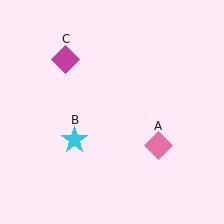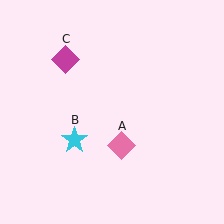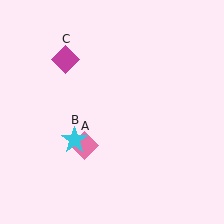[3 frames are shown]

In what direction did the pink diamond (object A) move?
The pink diamond (object A) moved left.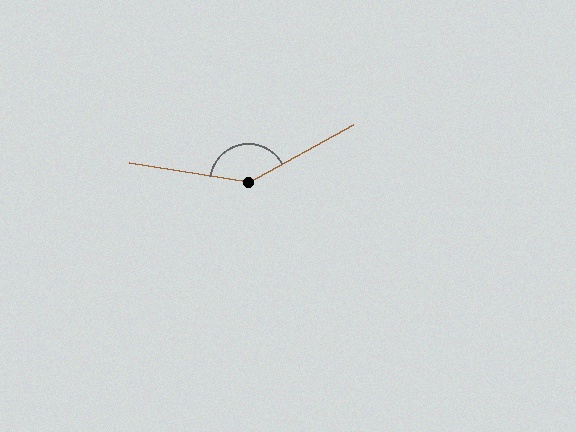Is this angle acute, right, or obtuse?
It is obtuse.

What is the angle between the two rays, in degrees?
Approximately 142 degrees.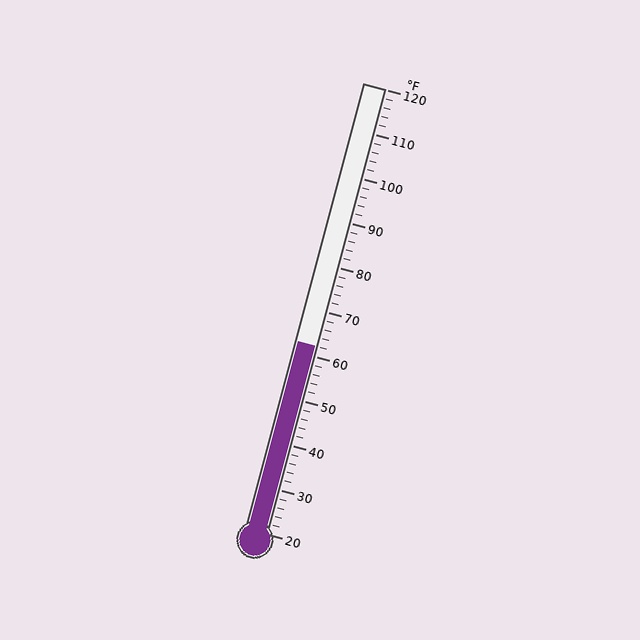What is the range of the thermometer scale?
The thermometer scale ranges from 20°F to 120°F.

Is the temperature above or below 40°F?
The temperature is above 40°F.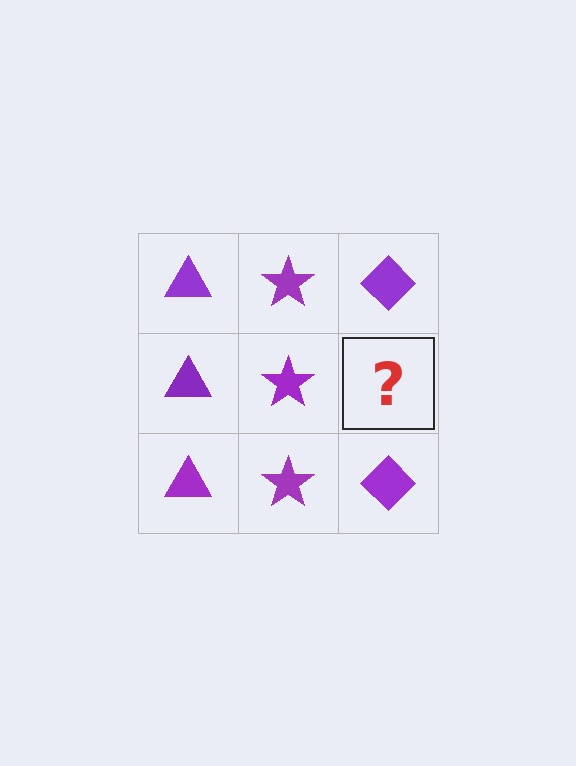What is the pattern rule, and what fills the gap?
The rule is that each column has a consistent shape. The gap should be filled with a purple diamond.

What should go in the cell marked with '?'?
The missing cell should contain a purple diamond.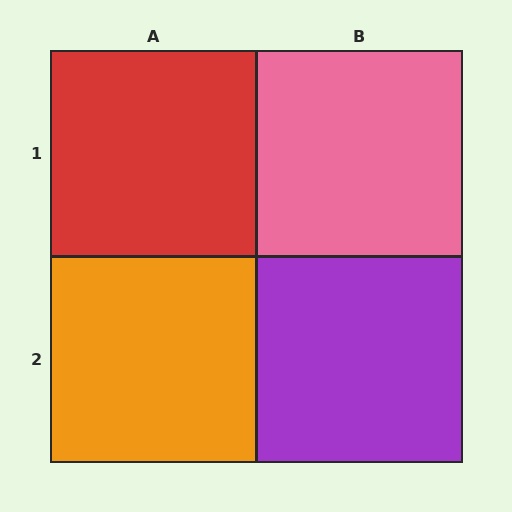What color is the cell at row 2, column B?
Purple.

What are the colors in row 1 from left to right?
Red, pink.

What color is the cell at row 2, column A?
Orange.